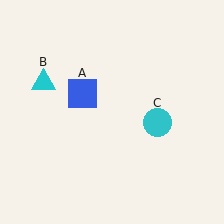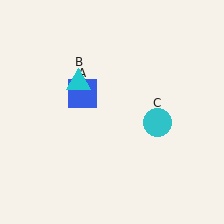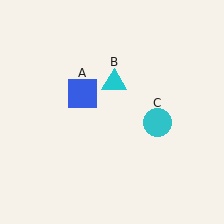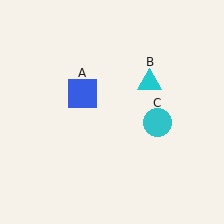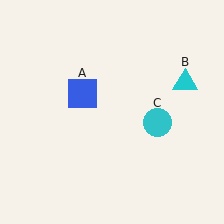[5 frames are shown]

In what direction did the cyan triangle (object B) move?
The cyan triangle (object B) moved right.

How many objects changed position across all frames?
1 object changed position: cyan triangle (object B).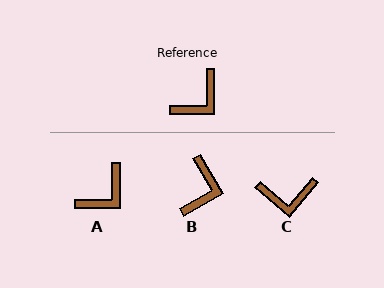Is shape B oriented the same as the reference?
No, it is off by about 30 degrees.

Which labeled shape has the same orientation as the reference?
A.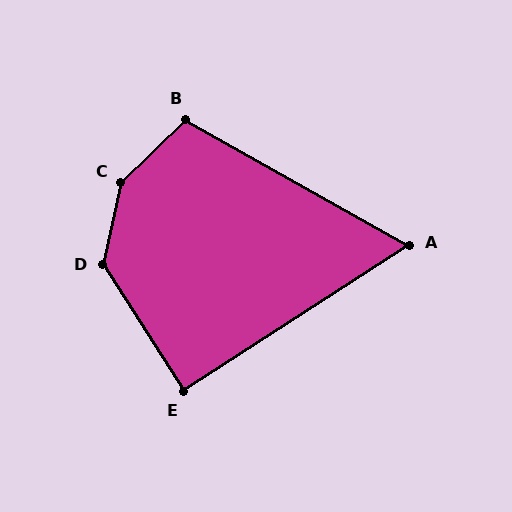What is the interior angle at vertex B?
Approximately 106 degrees (obtuse).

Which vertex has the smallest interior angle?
A, at approximately 62 degrees.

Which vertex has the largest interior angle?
C, at approximately 147 degrees.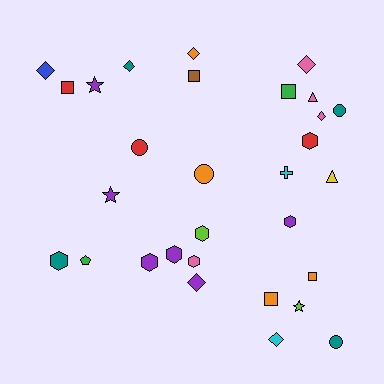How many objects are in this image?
There are 30 objects.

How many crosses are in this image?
There is 1 cross.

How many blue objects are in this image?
There is 1 blue object.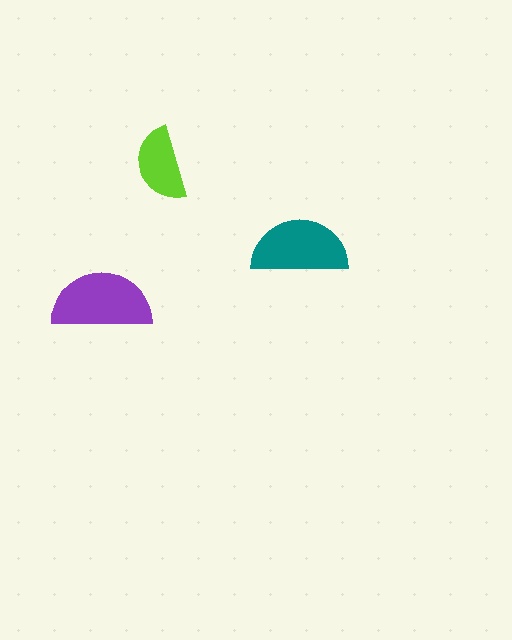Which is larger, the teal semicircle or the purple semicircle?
The purple one.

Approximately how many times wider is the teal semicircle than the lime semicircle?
About 1.5 times wider.